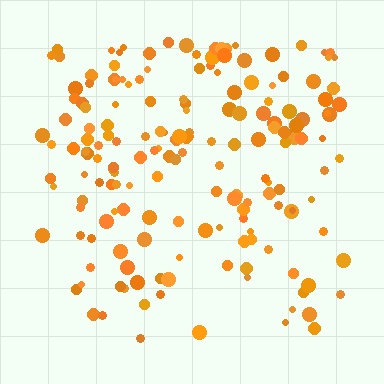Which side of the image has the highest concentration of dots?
The top.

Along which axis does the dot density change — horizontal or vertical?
Vertical.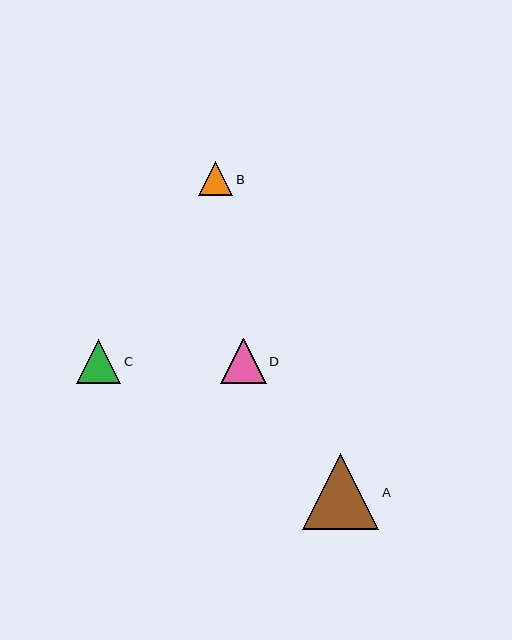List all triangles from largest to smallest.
From largest to smallest: A, D, C, B.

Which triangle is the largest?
Triangle A is the largest with a size of approximately 76 pixels.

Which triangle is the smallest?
Triangle B is the smallest with a size of approximately 34 pixels.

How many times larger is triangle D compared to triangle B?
Triangle D is approximately 1.3 times the size of triangle B.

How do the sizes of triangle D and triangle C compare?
Triangle D and triangle C are approximately the same size.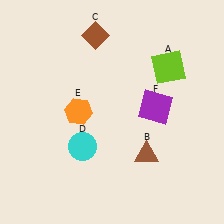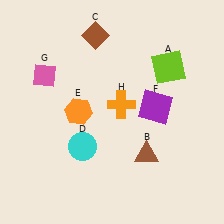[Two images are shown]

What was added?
A pink diamond (G), an orange cross (H) were added in Image 2.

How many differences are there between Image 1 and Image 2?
There are 2 differences between the two images.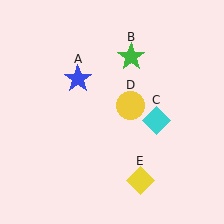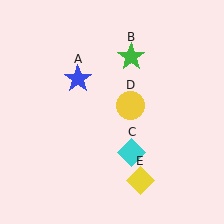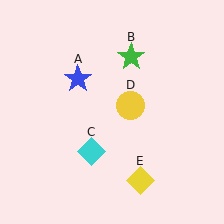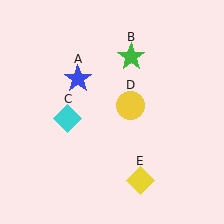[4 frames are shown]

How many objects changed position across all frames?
1 object changed position: cyan diamond (object C).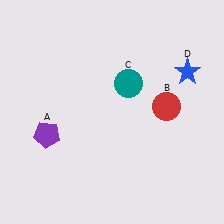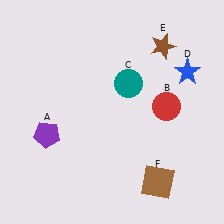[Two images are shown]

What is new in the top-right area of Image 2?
A brown star (E) was added in the top-right area of Image 2.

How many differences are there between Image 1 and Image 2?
There are 2 differences between the two images.